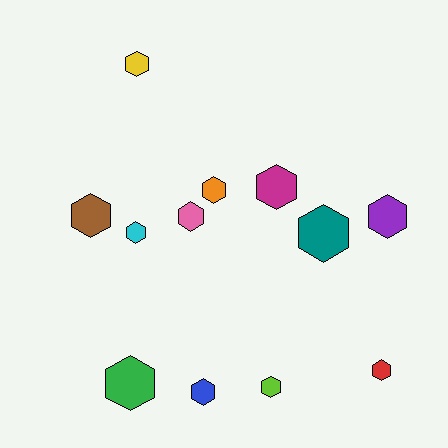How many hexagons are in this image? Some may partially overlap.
There are 12 hexagons.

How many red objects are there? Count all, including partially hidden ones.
There is 1 red object.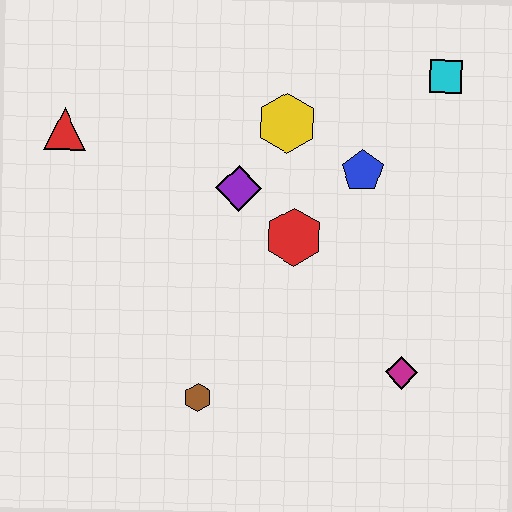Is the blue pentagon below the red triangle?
Yes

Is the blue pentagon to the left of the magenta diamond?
Yes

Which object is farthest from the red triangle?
The magenta diamond is farthest from the red triangle.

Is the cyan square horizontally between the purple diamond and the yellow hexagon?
No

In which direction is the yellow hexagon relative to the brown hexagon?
The yellow hexagon is above the brown hexagon.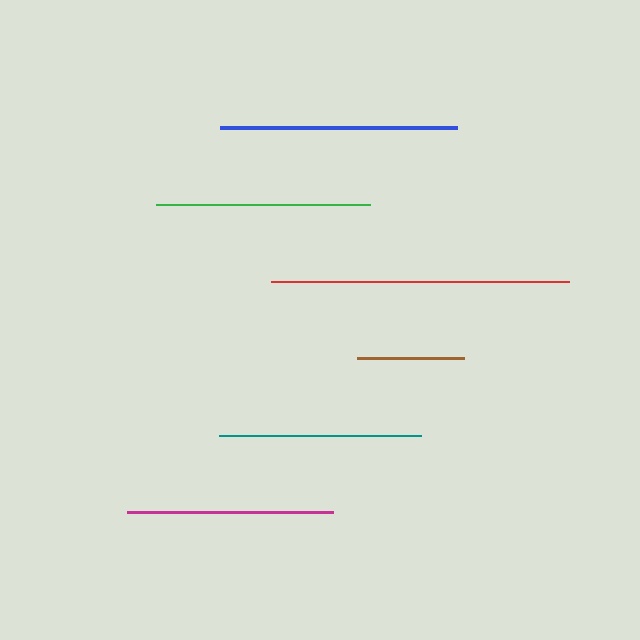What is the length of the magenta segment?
The magenta segment is approximately 207 pixels long.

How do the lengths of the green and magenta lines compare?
The green and magenta lines are approximately the same length.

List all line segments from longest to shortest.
From longest to shortest: red, blue, green, magenta, teal, brown.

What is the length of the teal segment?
The teal segment is approximately 202 pixels long.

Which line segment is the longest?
The red line is the longest at approximately 297 pixels.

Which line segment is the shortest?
The brown line is the shortest at approximately 107 pixels.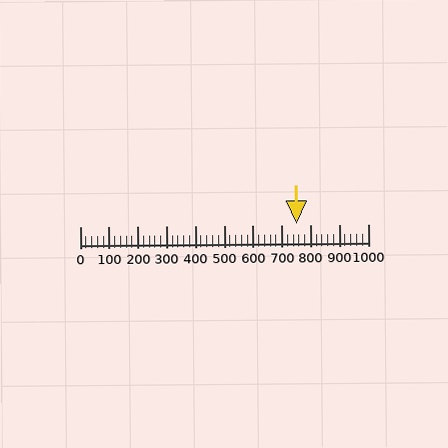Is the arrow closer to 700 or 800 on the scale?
The arrow is closer to 800.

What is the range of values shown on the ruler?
The ruler shows values from 0 to 1000.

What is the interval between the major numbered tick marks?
The major tick marks are spaced 100 units apart.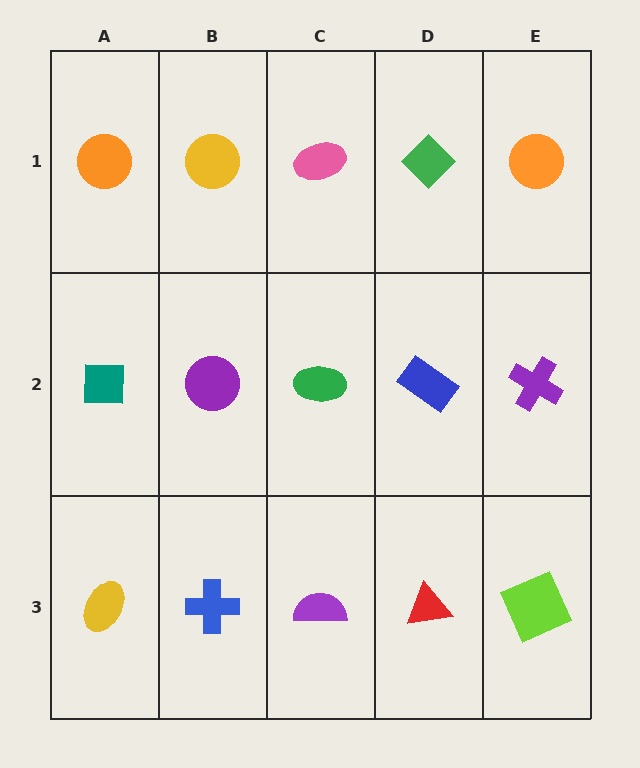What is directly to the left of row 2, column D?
A green ellipse.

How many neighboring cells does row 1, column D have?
3.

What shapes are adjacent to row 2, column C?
A pink ellipse (row 1, column C), a purple semicircle (row 3, column C), a purple circle (row 2, column B), a blue rectangle (row 2, column D).